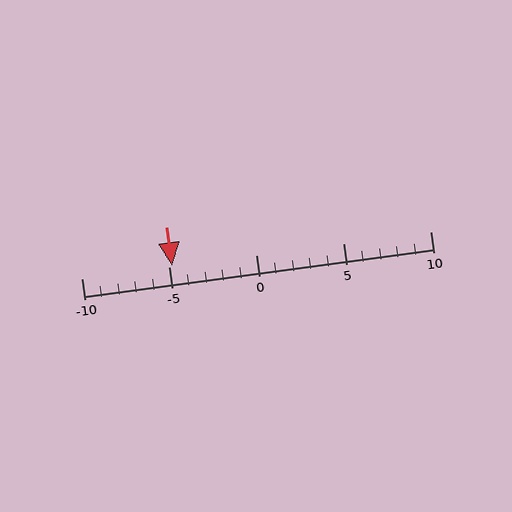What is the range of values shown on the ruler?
The ruler shows values from -10 to 10.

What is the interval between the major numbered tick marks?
The major tick marks are spaced 5 units apart.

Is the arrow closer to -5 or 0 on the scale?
The arrow is closer to -5.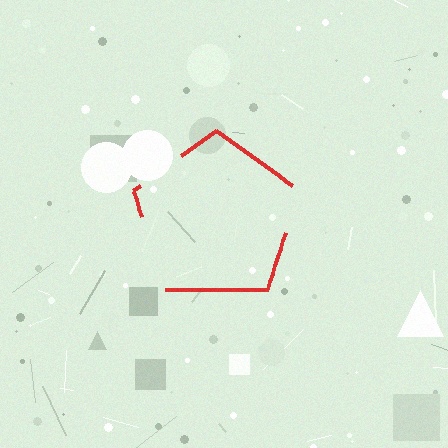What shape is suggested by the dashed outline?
The dashed outline suggests a pentagon.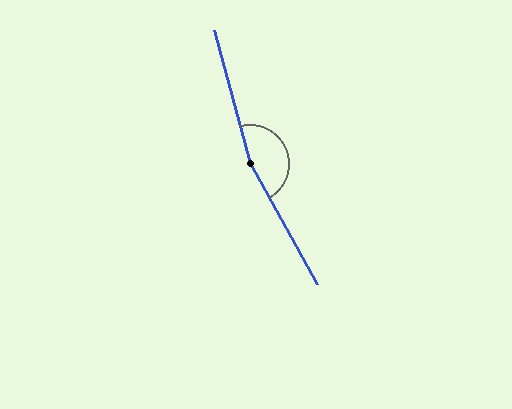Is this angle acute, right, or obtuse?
It is obtuse.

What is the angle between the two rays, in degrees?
Approximately 166 degrees.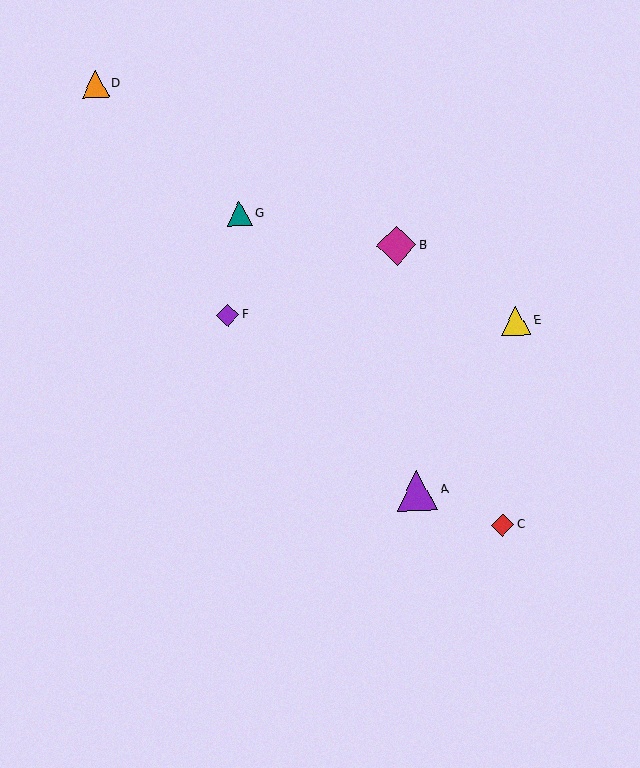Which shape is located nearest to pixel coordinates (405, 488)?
The purple triangle (labeled A) at (417, 491) is nearest to that location.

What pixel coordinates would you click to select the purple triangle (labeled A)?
Click at (417, 491) to select the purple triangle A.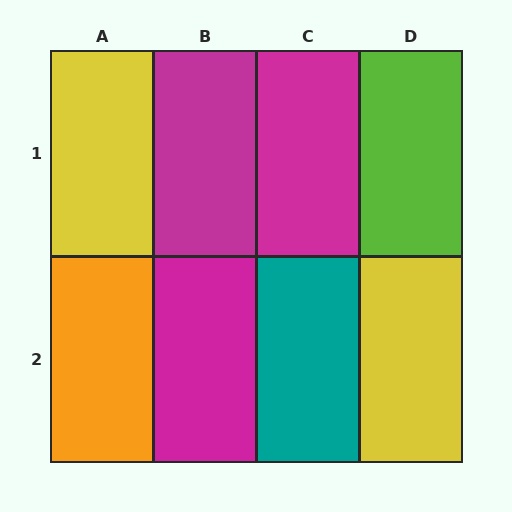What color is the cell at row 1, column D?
Lime.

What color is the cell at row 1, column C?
Magenta.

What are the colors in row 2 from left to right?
Orange, magenta, teal, yellow.